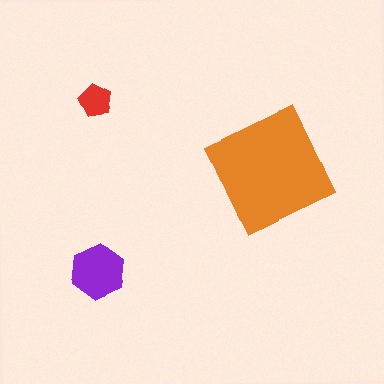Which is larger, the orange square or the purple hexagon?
The orange square.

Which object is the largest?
The orange square.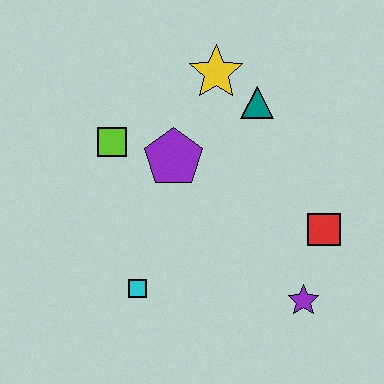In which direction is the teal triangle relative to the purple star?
The teal triangle is above the purple star.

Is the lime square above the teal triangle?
No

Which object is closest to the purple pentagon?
The lime square is closest to the purple pentagon.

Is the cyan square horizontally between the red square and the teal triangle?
No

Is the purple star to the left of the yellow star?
No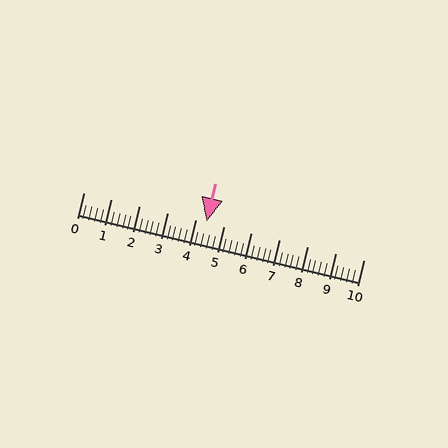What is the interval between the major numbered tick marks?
The major tick marks are spaced 1 units apart.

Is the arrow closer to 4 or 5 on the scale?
The arrow is closer to 4.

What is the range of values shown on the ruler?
The ruler shows values from 0 to 10.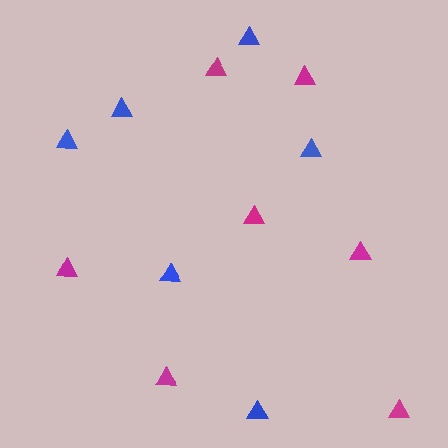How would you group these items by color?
There are 2 groups: one group of magenta triangles (7) and one group of blue triangles (6).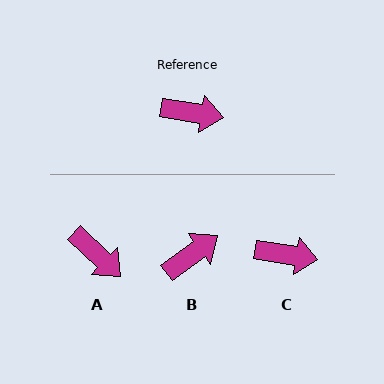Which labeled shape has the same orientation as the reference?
C.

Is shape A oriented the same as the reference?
No, it is off by about 35 degrees.